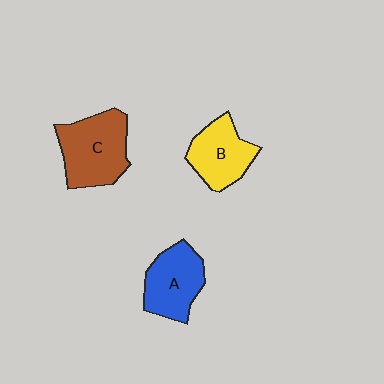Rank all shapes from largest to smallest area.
From largest to smallest: C (brown), A (blue), B (yellow).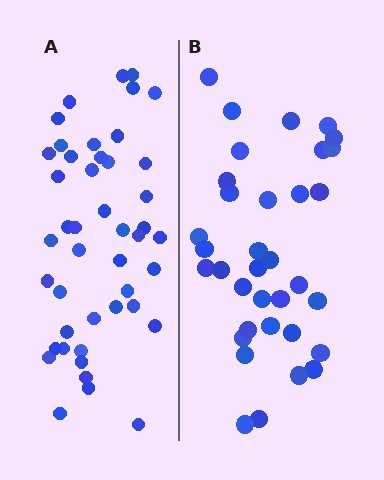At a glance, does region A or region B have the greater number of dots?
Region A (the left region) has more dots.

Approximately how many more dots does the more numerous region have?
Region A has roughly 10 or so more dots than region B.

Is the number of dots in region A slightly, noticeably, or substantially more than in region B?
Region A has noticeably more, but not dramatically so. The ratio is roughly 1.3 to 1.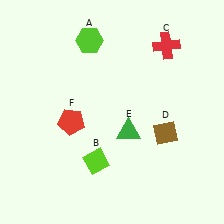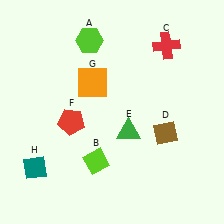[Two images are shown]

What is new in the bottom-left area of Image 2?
A teal diamond (H) was added in the bottom-left area of Image 2.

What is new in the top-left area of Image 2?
An orange square (G) was added in the top-left area of Image 2.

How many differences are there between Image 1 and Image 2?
There are 2 differences between the two images.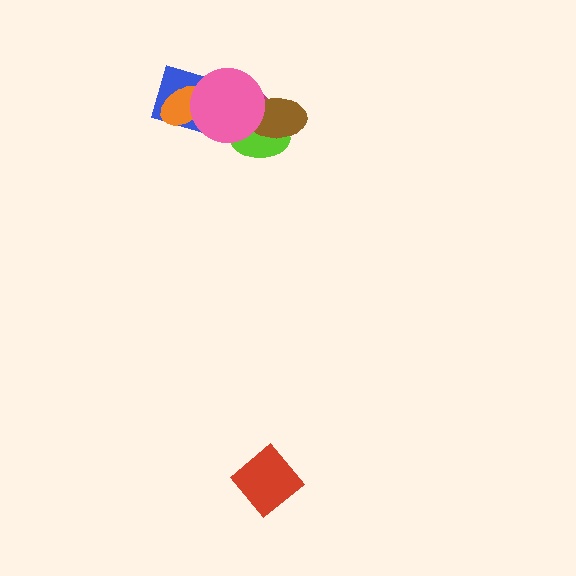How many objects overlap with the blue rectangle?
4 objects overlap with the blue rectangle.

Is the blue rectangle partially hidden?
Yes, it is partially covered by another shape.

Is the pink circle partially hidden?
No, no other shape covers it.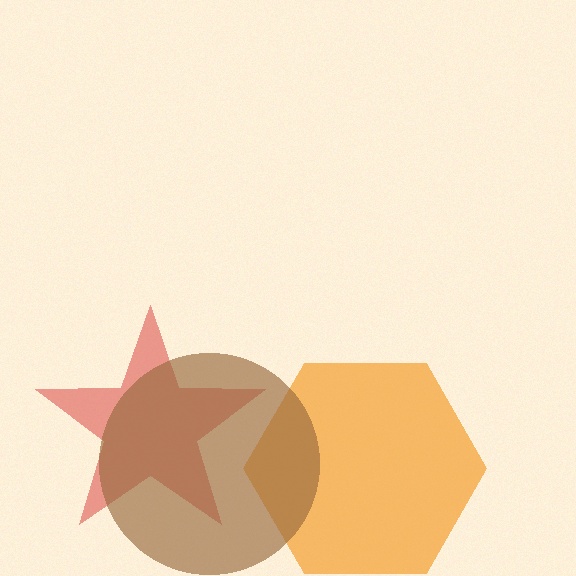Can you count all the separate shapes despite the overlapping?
Yes, there are 3 separate shapes.